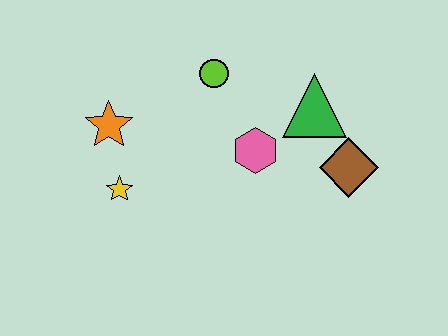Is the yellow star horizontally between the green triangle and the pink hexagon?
No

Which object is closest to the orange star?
The yellow star is closest to the orange star.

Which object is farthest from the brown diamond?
The orange star is farthest from the brown diamond.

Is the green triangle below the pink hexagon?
No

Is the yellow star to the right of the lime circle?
No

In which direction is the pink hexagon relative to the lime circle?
The pink hexagon is below the lime circle.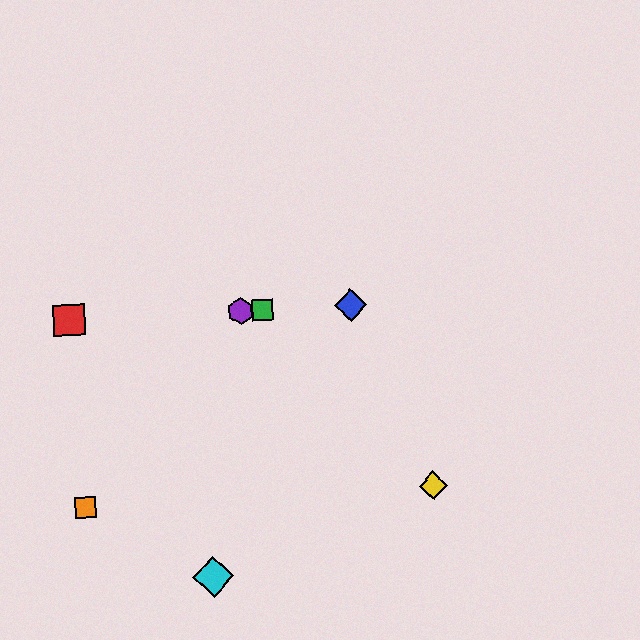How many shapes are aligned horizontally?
4 shapes (the red square, the blue diamond, the green square, the purple hexagon) are aligned horizontally.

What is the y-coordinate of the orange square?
The orange square is at y≈508.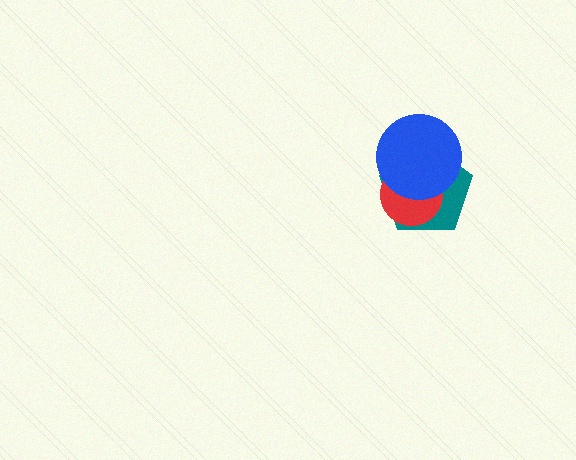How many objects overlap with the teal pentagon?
2 objects overlap with the teal pentagon.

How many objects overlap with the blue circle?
2 objects overlap with the blue circle.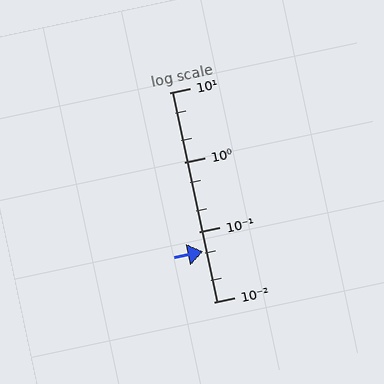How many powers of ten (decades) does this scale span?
The scale spans 3 decades, from 0.01 to 10.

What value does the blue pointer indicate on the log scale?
The pointer indicates approximately 0.052.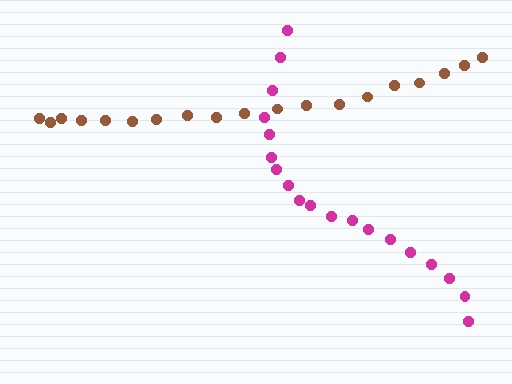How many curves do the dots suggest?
There are 2 distinct paths.